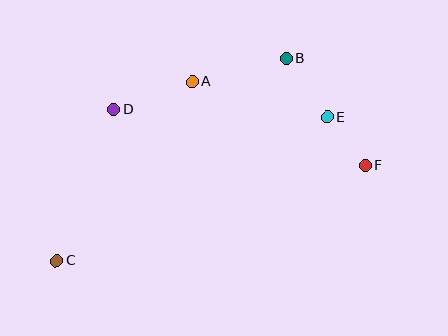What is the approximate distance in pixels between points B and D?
The distance between B and D is approximately 180 pixels.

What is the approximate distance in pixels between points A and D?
The distance between A and D is approximately 83 pixels.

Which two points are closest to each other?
Points E and F are closest to each other.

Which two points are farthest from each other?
Points C and F are farthest from each other.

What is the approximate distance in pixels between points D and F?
The distance between D and F is approximately 257 pixels.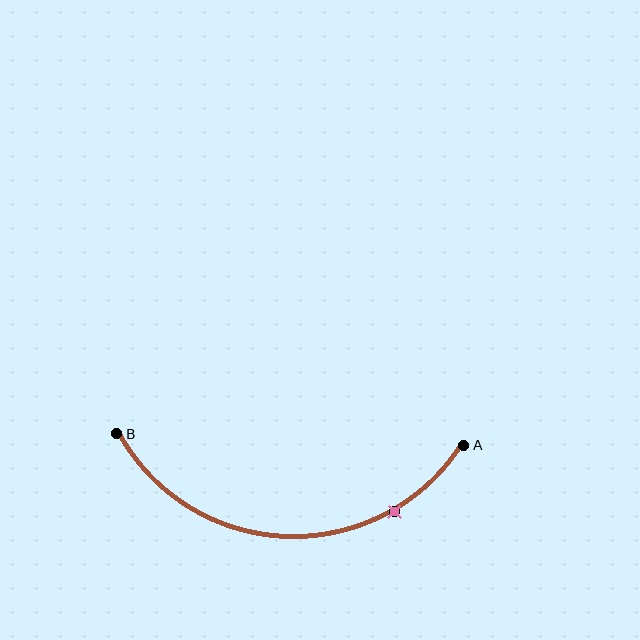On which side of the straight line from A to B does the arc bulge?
The arc bulges below the straight line connecting A and B.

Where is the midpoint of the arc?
The arc midpoint is the point on the curve farthest from the straight line joining A and B. It sits below that line.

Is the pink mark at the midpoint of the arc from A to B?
No. The pink mark lies on the arc but is closer to endpoint A. The arc midpoint would be at the point on the curve equidistant along the arc from both A and B.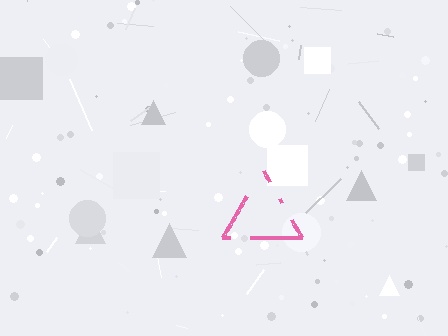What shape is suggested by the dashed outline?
The dashed outline suggests a triangle.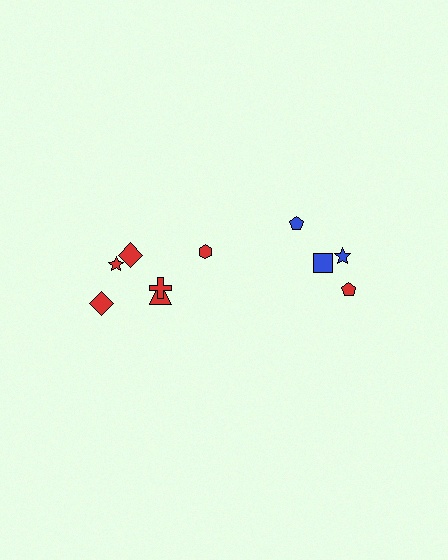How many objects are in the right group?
There are 4 objects.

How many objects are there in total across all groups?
There are 10 objects.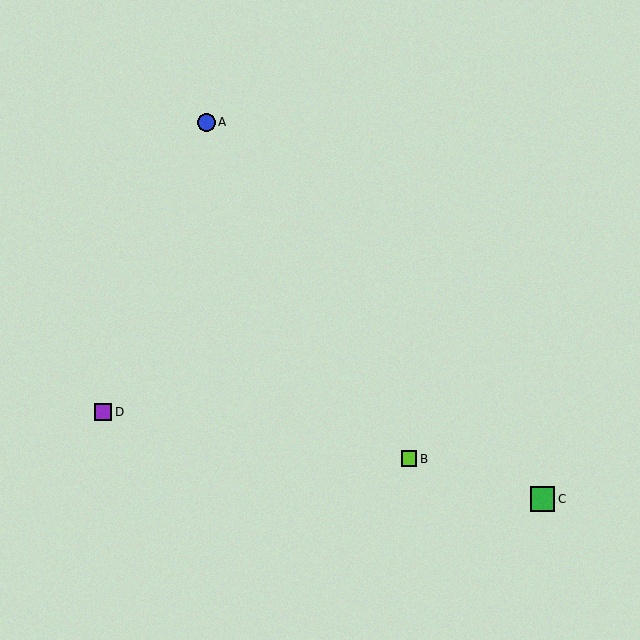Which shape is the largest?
The green square (labeled C) is the largest.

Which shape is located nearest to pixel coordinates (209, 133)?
The blue circle (labeled A) at (206, 122) is nearest to that location.